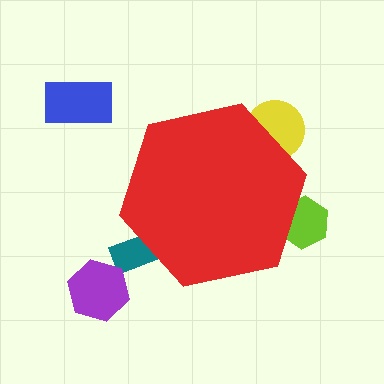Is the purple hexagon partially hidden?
No, the purple hexagon is fully visible.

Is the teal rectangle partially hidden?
Yes, the teal rectangle is partially hidden behind the red hexagon.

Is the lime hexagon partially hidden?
Yes, the lime hexagon is partially hidden behind the red hexagon.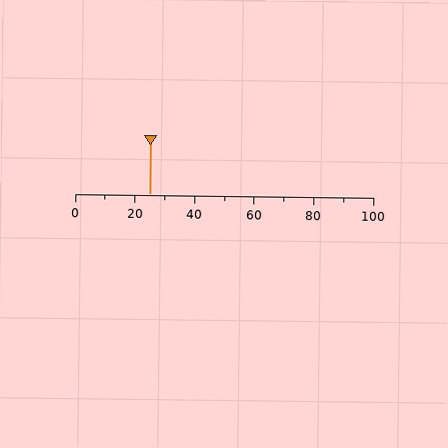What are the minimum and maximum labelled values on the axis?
The axis runs from 0 to 100.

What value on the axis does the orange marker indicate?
The marker indicates approximately 25.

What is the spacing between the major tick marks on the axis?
The major ticks are spaced 20 apart.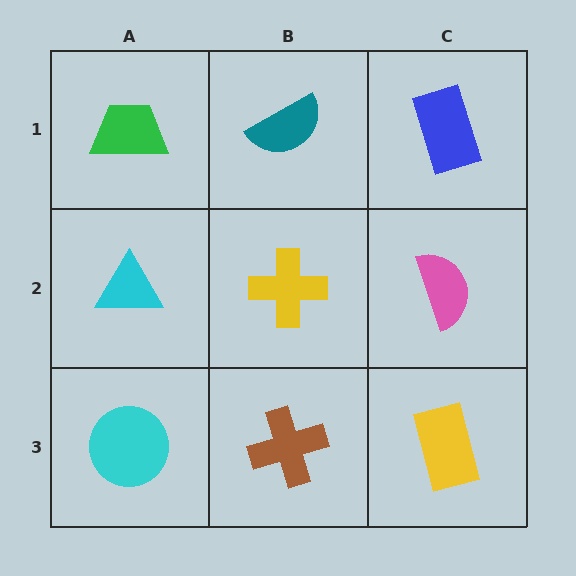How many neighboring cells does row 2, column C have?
3.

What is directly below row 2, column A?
A cyan circle.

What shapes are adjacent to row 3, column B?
A yellow cross (row 2, column B), a cyan circle (row 3, column A), a yellow rectangle (row 3, column C).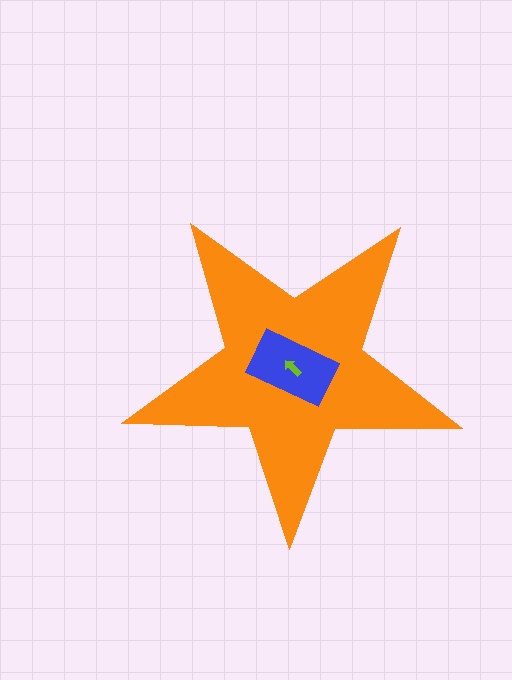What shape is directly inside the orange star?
The blue rectangle.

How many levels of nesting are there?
3.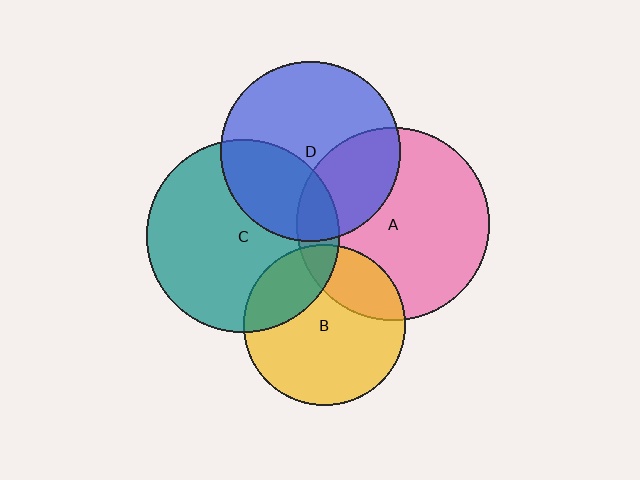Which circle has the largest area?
Circle A (pink).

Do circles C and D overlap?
Yes.